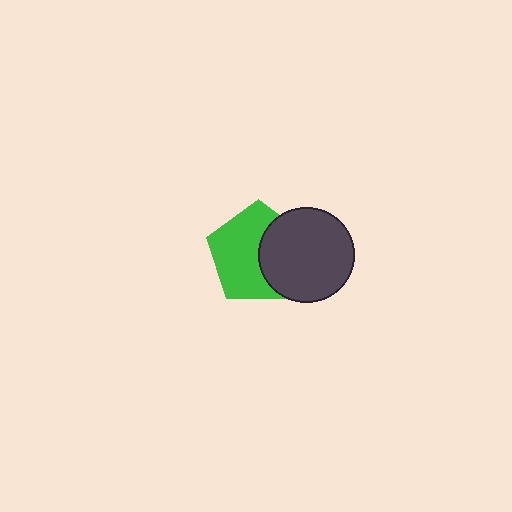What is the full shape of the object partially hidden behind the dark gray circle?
The partially hidden object is a green pentagon.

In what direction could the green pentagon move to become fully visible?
The green pentagon could move left. That would shift it out from behind the dark gray circle entirely.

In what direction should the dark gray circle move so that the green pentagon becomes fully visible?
The dark gray circle should move right. That is the shortest direction to clear the overlap and leave the green pentagon fully visible.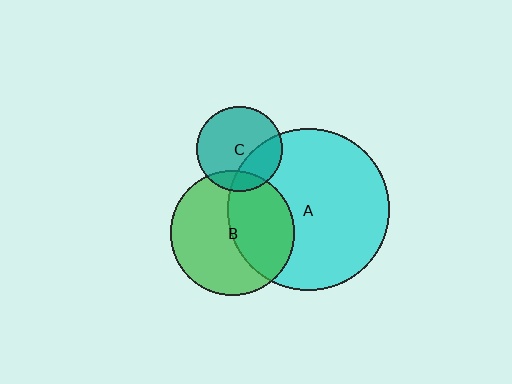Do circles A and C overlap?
Yes.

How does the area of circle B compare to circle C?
Approximately 2.1 times.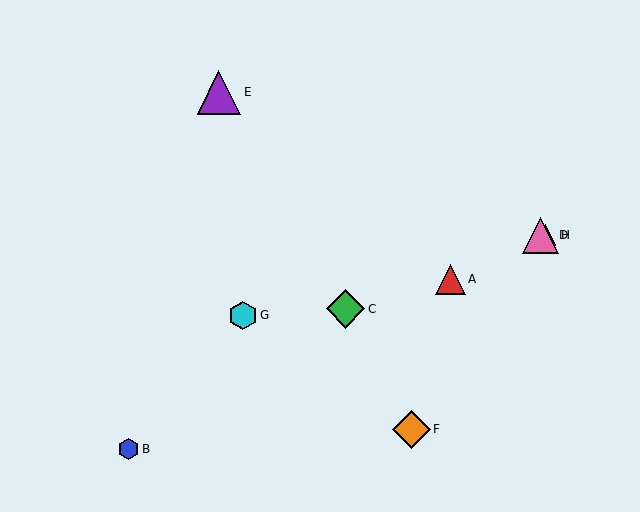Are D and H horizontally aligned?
Yes, both are at y≈235.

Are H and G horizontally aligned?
No, H is at y≈235 and G is at y≈315.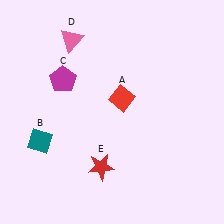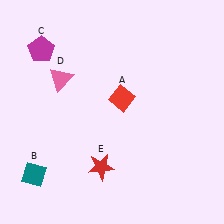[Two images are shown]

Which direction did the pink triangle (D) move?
The pink triangle (D) moved down.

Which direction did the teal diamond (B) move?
The teal diamond (B) moved down.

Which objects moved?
The objects that moved are: the teal diamond (B), the magenta pentagon (C), the pink triangle (D).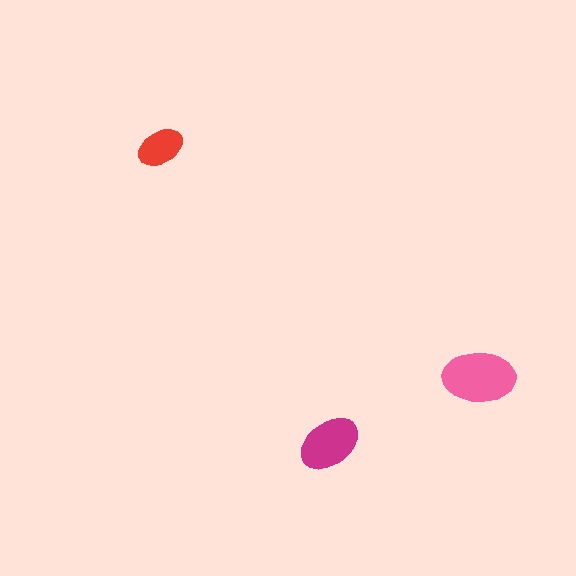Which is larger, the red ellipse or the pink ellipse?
The pink one.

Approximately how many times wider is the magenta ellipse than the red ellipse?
About 1.5 times wider.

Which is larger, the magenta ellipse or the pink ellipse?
The pink one.